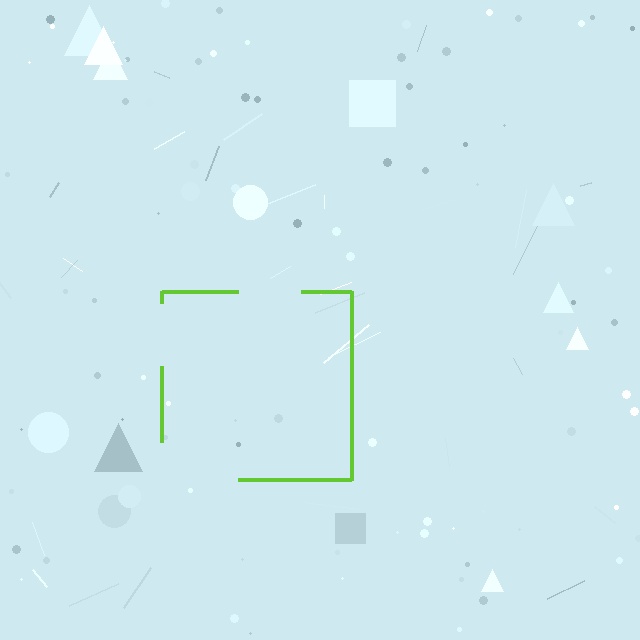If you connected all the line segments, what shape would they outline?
They would outline a square.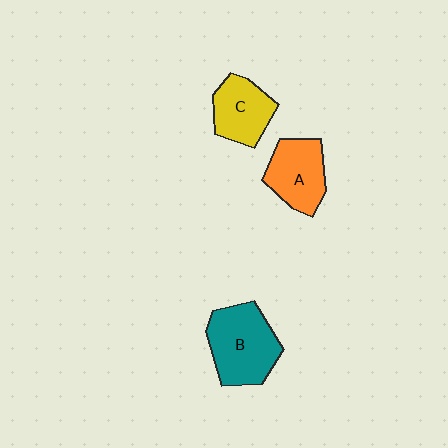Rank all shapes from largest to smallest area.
From largest to smallest: B (teal), A (orange), C (yellow).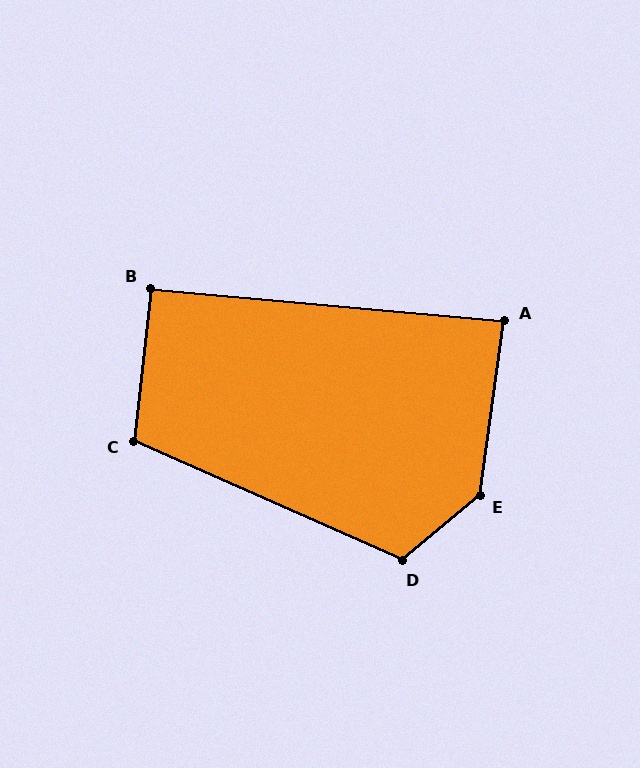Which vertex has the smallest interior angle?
A, at approximately 87 degrees.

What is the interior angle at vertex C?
Approximately 108 degrees (obtuse).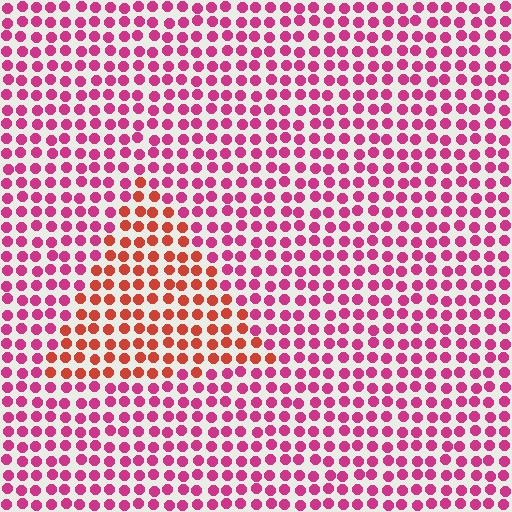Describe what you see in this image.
The image is filled with small magenta elements in a uniform arrangement. A triangle-shaped region is visible where the elements are tinted to a slightly different hue, forming a subtle color boundary.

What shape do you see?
I see a triangle.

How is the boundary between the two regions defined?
The boundary is defined purely by a slight shift in hue (about 38 degrees). Spacing, size, and orientation are identical on both sides.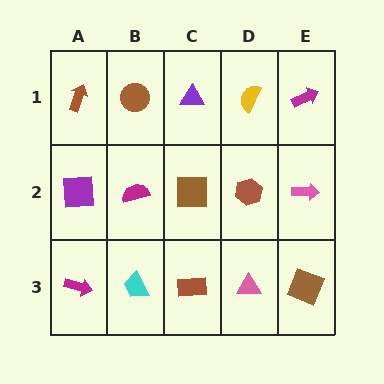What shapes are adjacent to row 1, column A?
A purple square (row 2, column A), a brown circle (row 1, column B).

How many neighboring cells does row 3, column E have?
2.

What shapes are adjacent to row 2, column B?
A brown circle (row 1, column B), a cyan trapezoid (row 3, column B), a purple square (row 2, column A), a brown square (row 2, column C).